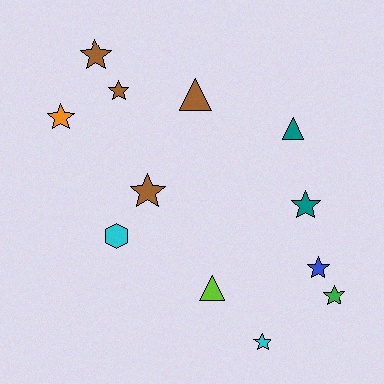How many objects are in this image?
There are 12 objects.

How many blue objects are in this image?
There is 1 blue object.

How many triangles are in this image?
There are 3 triangles.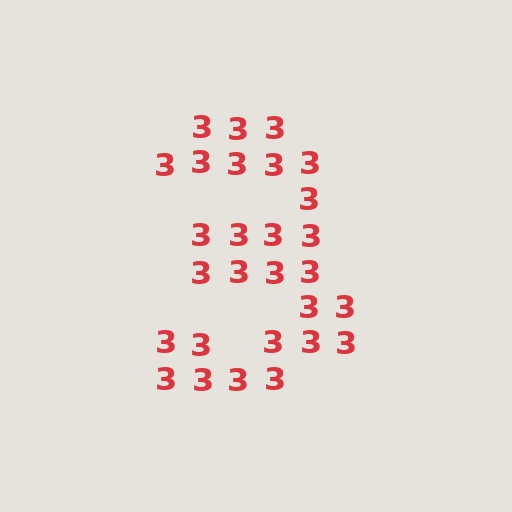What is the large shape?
The large shape is the digit 3.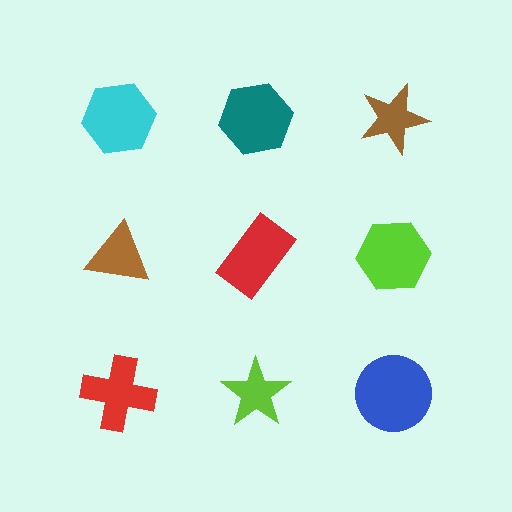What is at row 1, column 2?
A teal hexagon.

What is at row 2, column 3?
A lime hexagon.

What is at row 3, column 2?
A lime star.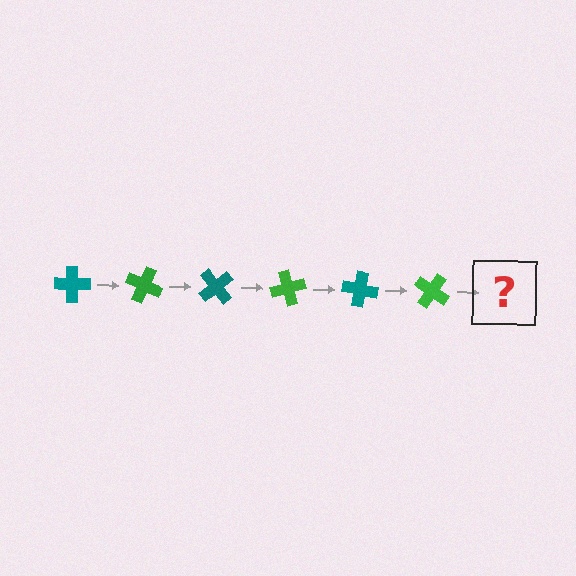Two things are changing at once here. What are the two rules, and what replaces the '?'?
The two rules are that it rotates 25 degrees each step and the color cycles through teal and green. The '?' should be a teal cross, rotated 150 degrees from the start.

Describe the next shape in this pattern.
It should be a teal cross, rotated 150 degrees from the start.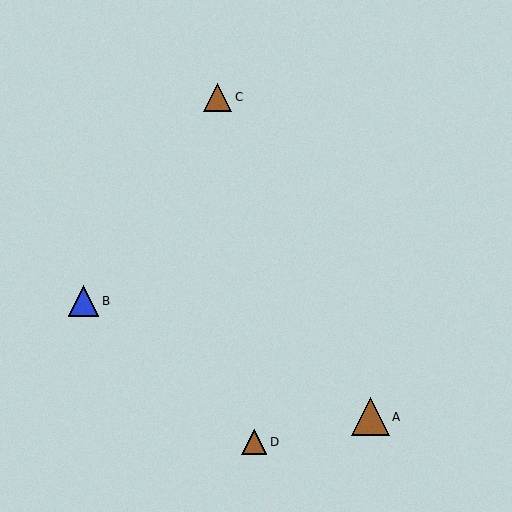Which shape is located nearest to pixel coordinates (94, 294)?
The blue triangle (labeled B) at (84, 301) is nearest to that location.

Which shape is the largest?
The brown triangle (labeled A) is the largest.